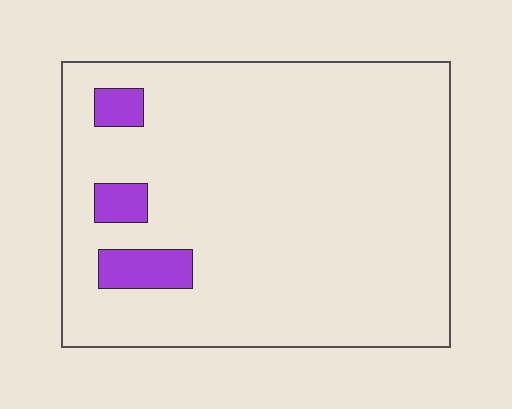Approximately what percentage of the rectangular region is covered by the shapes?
Approximately 5%.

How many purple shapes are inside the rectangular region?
3.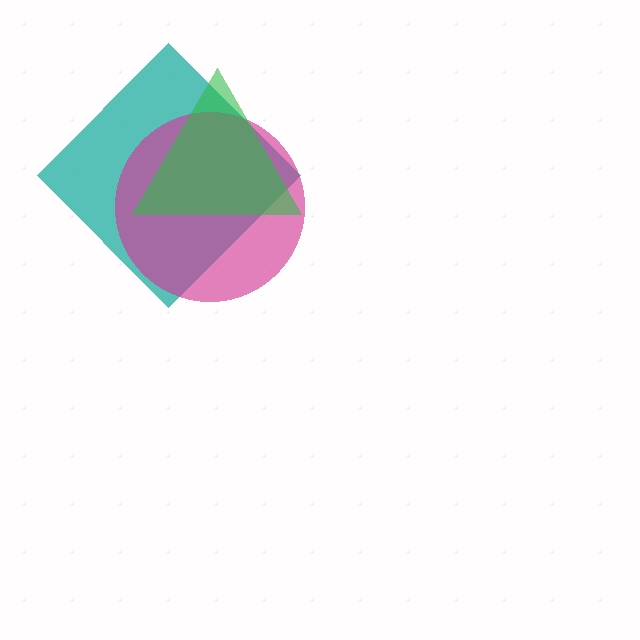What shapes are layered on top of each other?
The layered shapes are: a teal diamond, a magenta circle, a green triangle.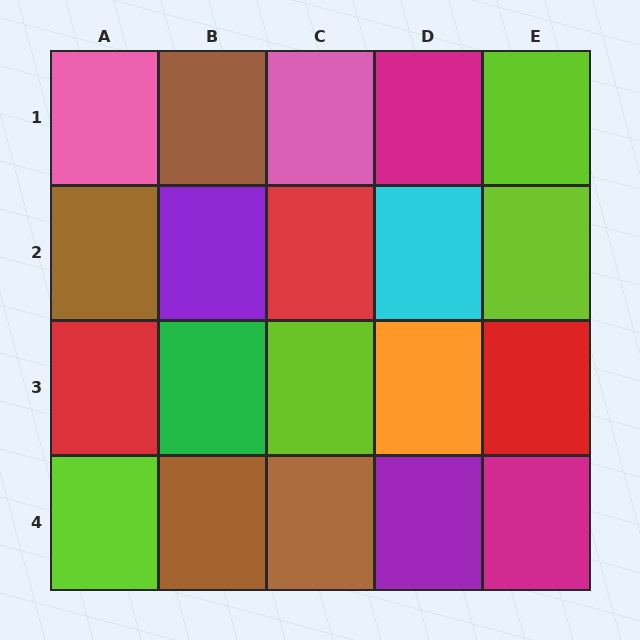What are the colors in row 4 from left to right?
Lime, brown, brown, purple, magenta.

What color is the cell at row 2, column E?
Lime.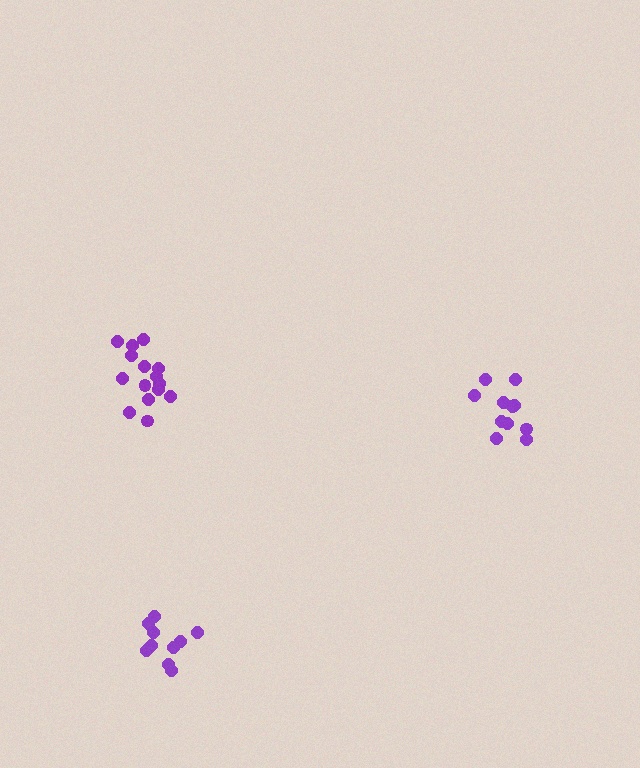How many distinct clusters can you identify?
There are 3 distinct clusters.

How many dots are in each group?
Group 1: 15 dots, Group 2: 10 dots, Group 3: 11 dots (36 total).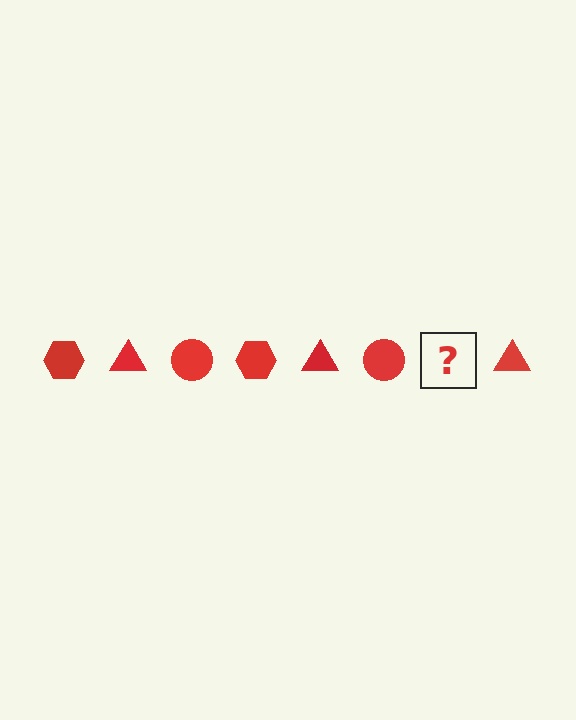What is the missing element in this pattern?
The missing element is a red hexagon.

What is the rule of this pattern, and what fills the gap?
The rule is that the pattern cycles through hexagon, triangle, circle shapes in red. The gap should be filled with a red hexagon.